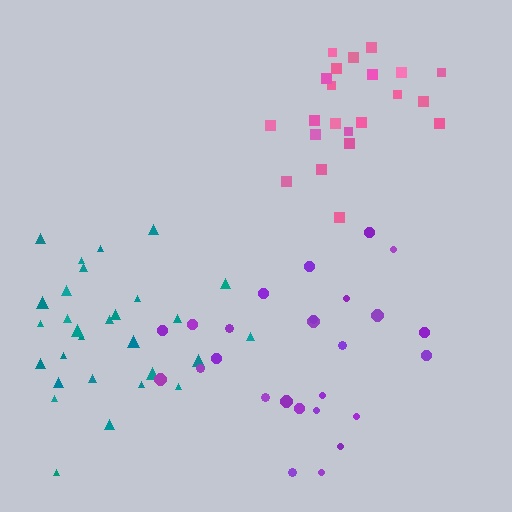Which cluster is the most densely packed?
Pink.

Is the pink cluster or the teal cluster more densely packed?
Pink.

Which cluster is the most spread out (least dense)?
Purple.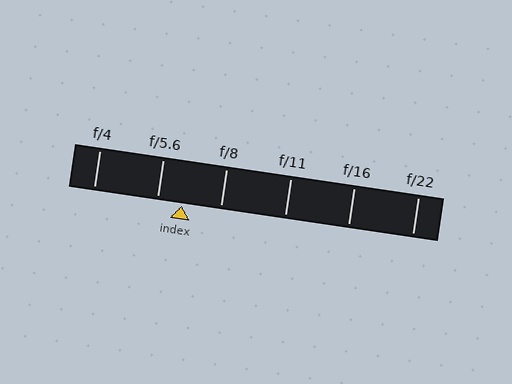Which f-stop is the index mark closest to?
The index mark is closest to f/5.6.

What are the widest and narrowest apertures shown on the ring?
The widest aperture shown is f/4 and the narrowest is f/22.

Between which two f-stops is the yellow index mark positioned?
The index mark is between f/5.6 and f/8.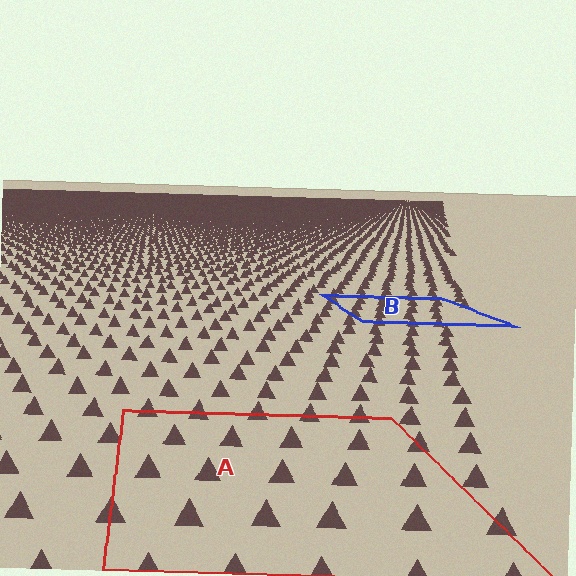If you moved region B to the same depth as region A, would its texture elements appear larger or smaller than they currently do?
They would appear larger. At a closer depth, the same texture elements are projected at a bigger on-screen size.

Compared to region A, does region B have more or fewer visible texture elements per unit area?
Region B has more texture elements per unit area — they are packed more densely because it is farther away.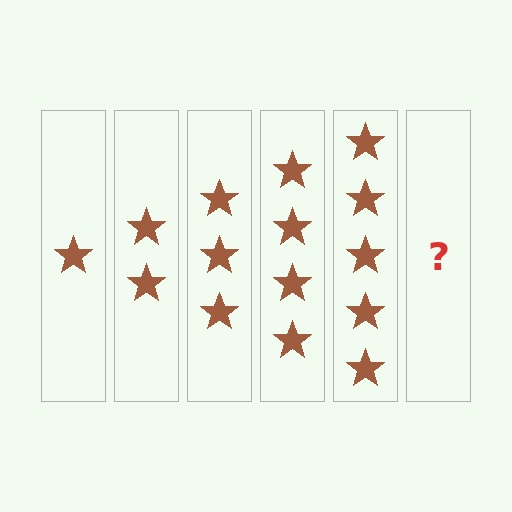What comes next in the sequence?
The next element should be 6 stars.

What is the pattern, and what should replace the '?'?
The pattern is that each step adds one more star. The '?' should be 6 stars.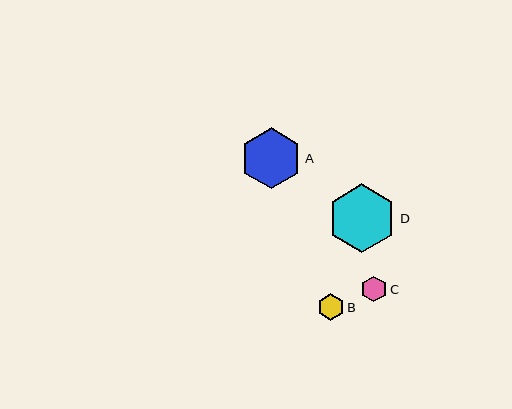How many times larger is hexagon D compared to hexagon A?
Hexagon D is approximately 1.1 times the size of hexagon A.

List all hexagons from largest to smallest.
From largest to smallest: D, A, B, C.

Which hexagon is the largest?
Hexagon D is the largest with a size of approximately 69 pixels.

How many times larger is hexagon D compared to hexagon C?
Hexagon D is approximately 2.7 times the size of hexagon C.